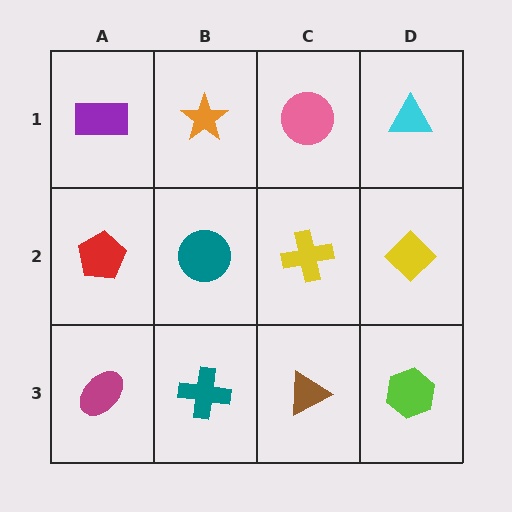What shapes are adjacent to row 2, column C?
A pink circle (row 1, column C), a brown triangle (row 3, column C), a teal circle (row 2, column B), a yellow diamond (row 2, column D).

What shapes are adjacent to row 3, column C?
A yellow cross (row 2, column C), a teal cross (row 3, column B), a lime hexagon (row 3, column D).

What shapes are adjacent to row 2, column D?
A cyan triangle (row 1, column D), a lime hexagon (row 3, column D), a yellow cross (row 2, column C).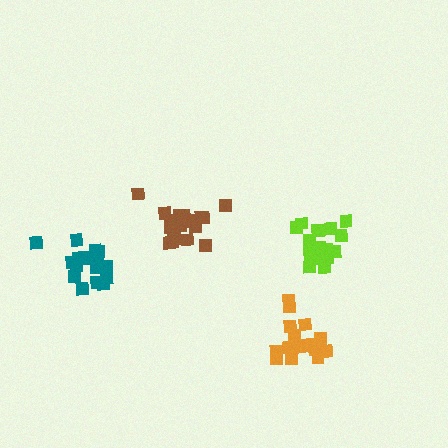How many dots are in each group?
Group 1: 18 dots, Group 2: 16 dots, Group 3: 17 dots, Group 4: 17 dots (68 total).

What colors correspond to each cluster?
The clusters are colored: brown, lime, orange, teal.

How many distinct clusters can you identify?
There are 4 distinct clusters.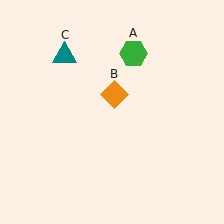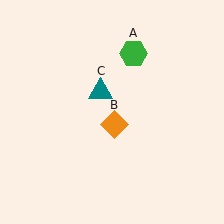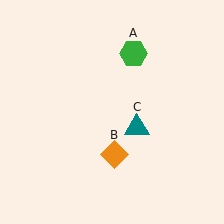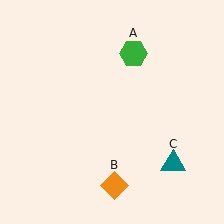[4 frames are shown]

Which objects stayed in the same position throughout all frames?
Green hexagon (object A) remained stationary.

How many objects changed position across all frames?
2 objects changed position: orange diamond (object B), teal triangle (object C).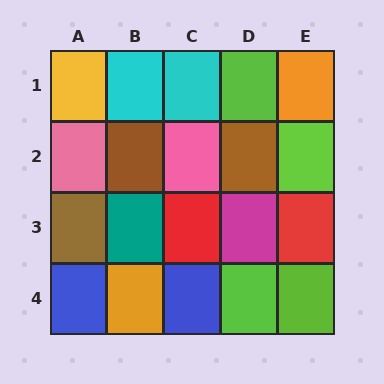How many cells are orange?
2 cells are orange.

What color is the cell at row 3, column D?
Magenta.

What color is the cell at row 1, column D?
Lime.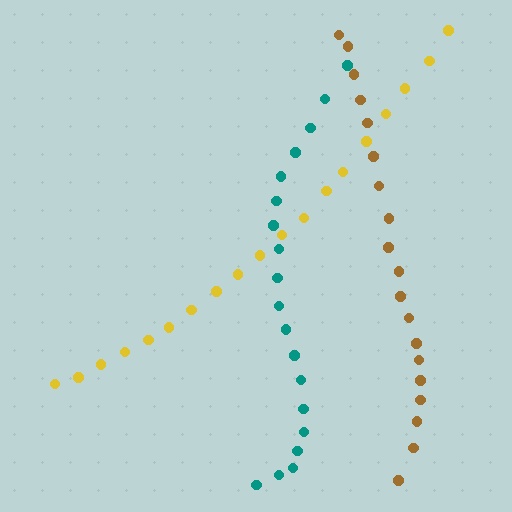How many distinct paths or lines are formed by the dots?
There are 3 distinct paths.